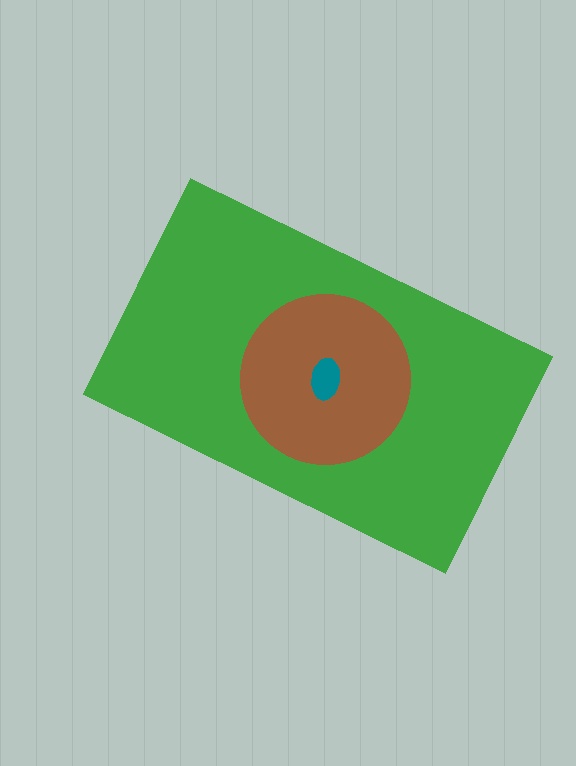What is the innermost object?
The teal ellipse.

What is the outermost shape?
The green rectangle.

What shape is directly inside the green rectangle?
The brown circle.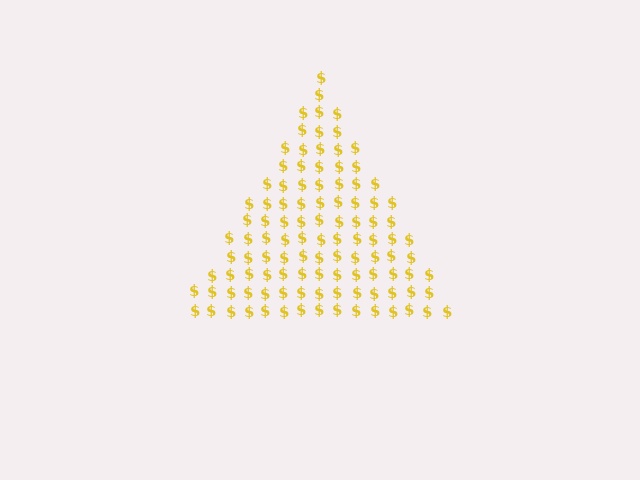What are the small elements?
The small elements are dollar signs.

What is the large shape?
The large shape is a triangle.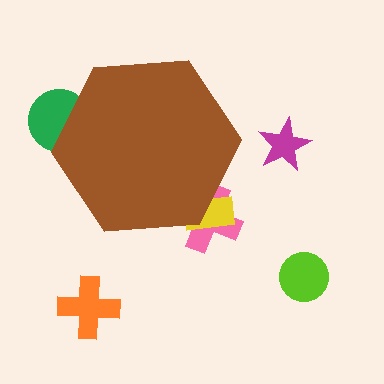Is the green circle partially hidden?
Yes, the green circle is partially hidden behind the brown hexagon.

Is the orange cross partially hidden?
No, the orange cross is fully visible.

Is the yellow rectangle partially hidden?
Yes, the yellow rectangle is partially hidden behind the brown hexagon.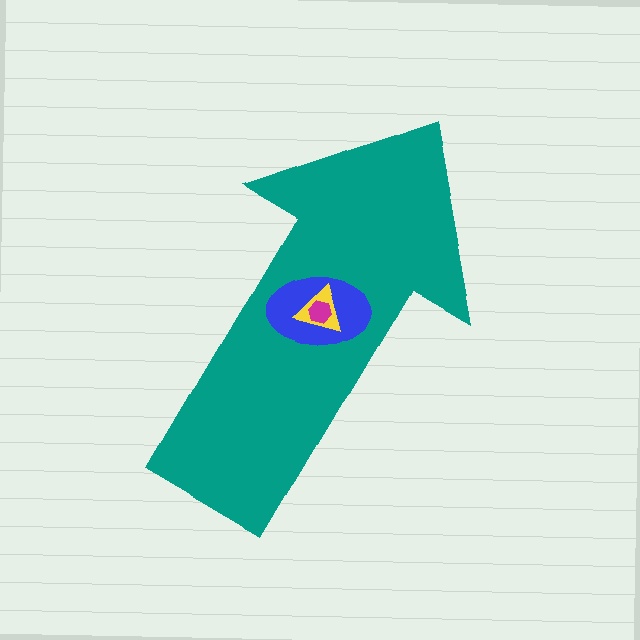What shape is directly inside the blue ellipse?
The yellow triangle.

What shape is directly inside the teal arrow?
The blue ellipse.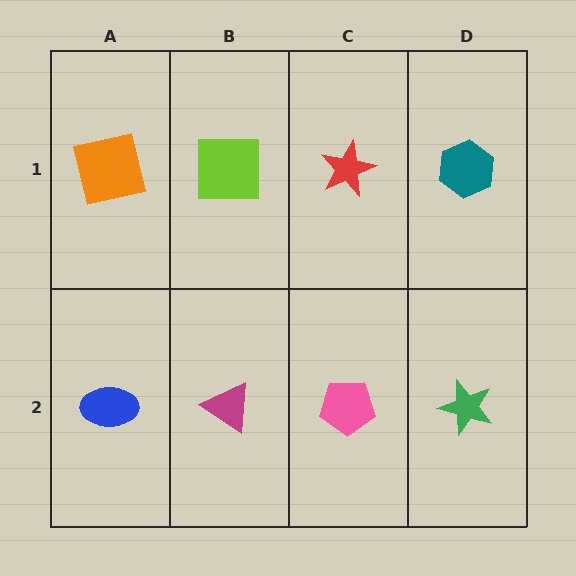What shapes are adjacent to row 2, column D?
A teal hexagon (row 1, column D), a pink pentagon (row 2, column C).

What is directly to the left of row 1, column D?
A red star.